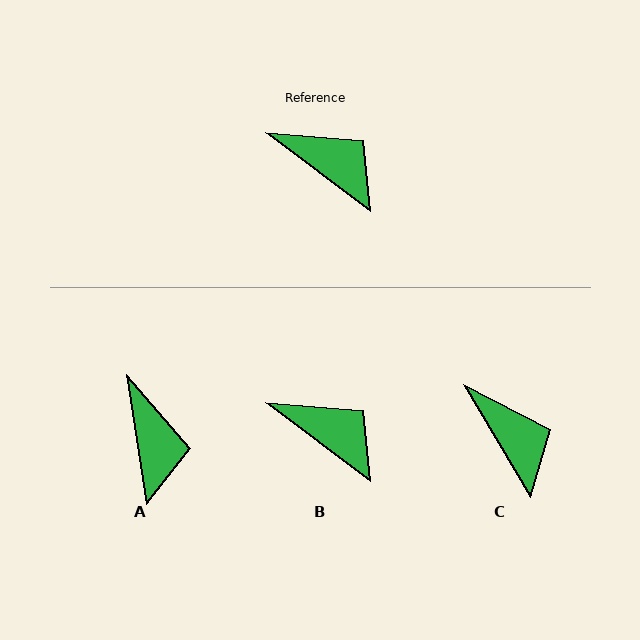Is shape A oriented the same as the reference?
No, it is off by about 45 degrees.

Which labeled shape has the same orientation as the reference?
B.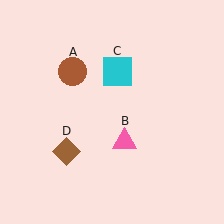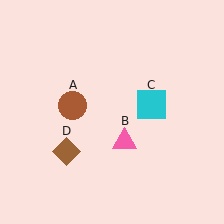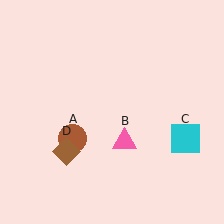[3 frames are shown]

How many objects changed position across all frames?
2 objects changed position: brown circle (object A), cyan square (object C).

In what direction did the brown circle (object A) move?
The brown circle (object A) moved down.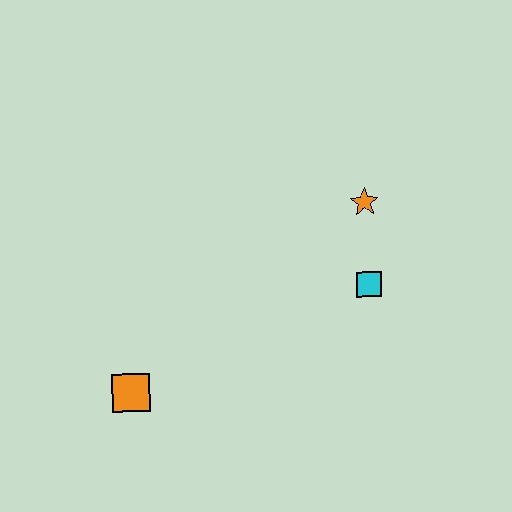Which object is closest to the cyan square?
The orange star is closest to the cyan square.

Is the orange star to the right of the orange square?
Yes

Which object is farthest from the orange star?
The orange square is farthest from the orange star.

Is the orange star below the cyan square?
No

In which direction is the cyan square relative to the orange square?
The cyan square is to the right of the orange square.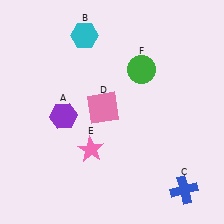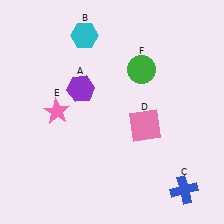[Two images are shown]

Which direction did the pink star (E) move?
The pink star (E) moved up.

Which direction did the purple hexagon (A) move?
The purple hexagon (A) moved up.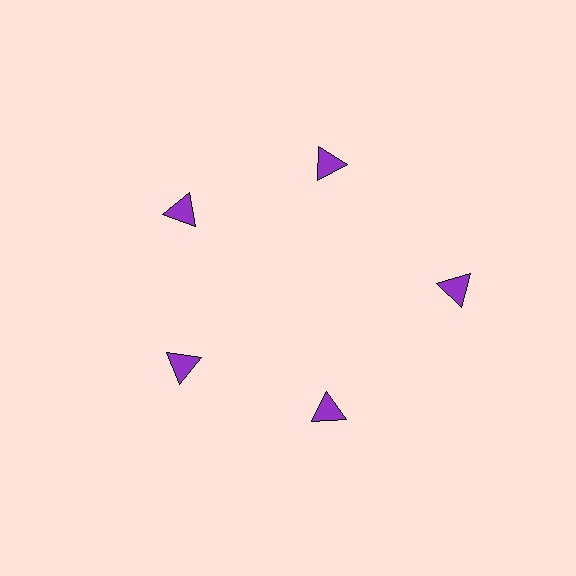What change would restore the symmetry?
The symmetry would be restored by moving it inward, back onto the ring so that all 5 triangles sit at equal angles and equal distance from the center.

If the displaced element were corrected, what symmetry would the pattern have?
It would have 5-fold rotational symmetry — the pattern would map onto itself every 72 degrees.